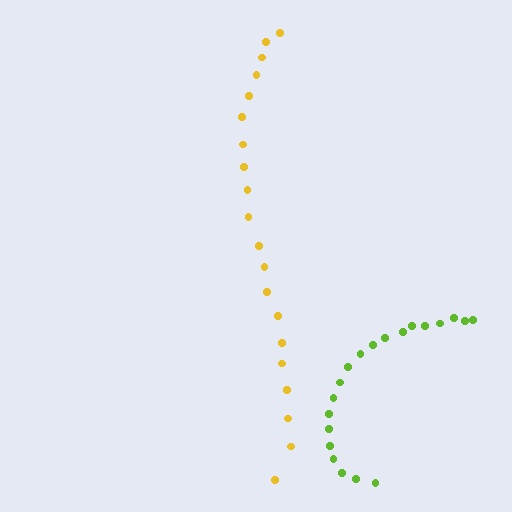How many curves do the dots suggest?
There are 2 distinct paths.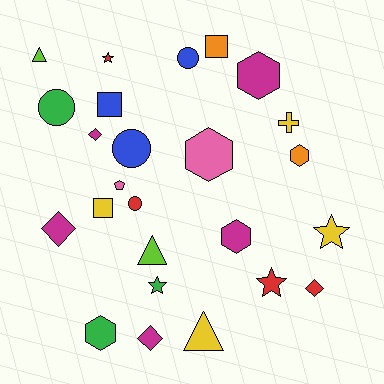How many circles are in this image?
There are 4 circles.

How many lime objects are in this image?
There are 2 lime objects.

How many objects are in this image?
There are 25 objects.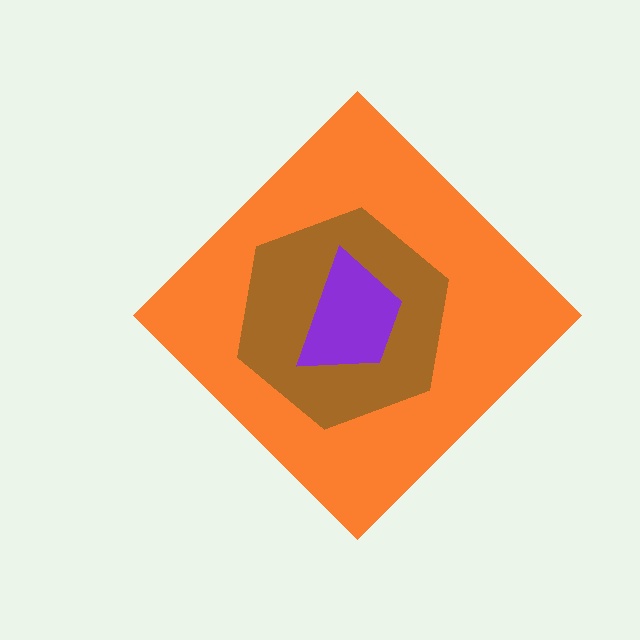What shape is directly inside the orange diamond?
The brown hexagon.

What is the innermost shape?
The purple trapezoid.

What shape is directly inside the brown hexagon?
The purple trapezoid.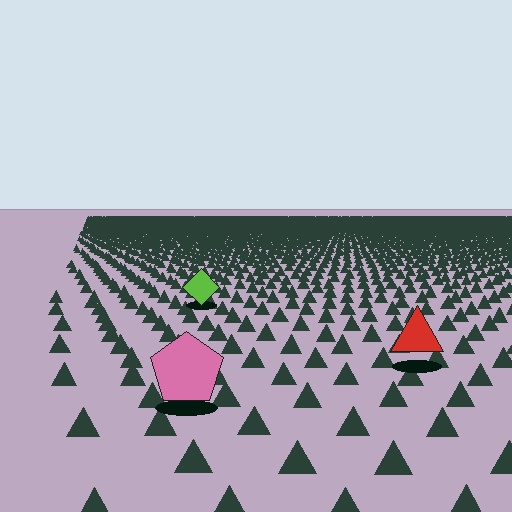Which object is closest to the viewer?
The pink pentagon is closest. The texture marks near it are larger and more spread out.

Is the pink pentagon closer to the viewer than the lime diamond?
Yes. The pink pentagon is closer — you can tell from the texture gradient: the ground texture is coarser near it.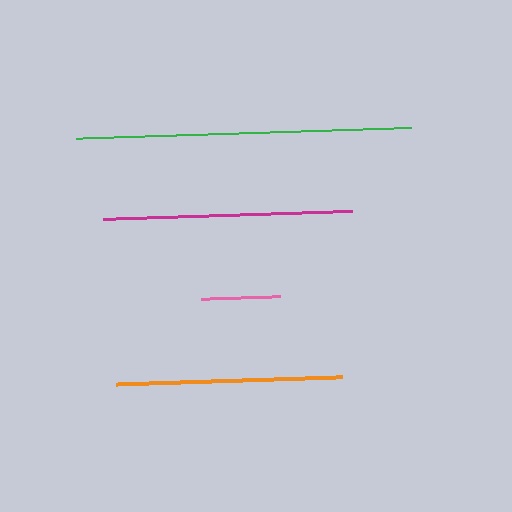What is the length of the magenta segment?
The magenta segment is approximately 248 pixels long.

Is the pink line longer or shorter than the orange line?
The orange line is longer than the pink line.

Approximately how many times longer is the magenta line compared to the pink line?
The magenta line is approximately 3.1 times the length of the pink line.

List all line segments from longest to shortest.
From longest to shortest: green, magenta, orange, pink.